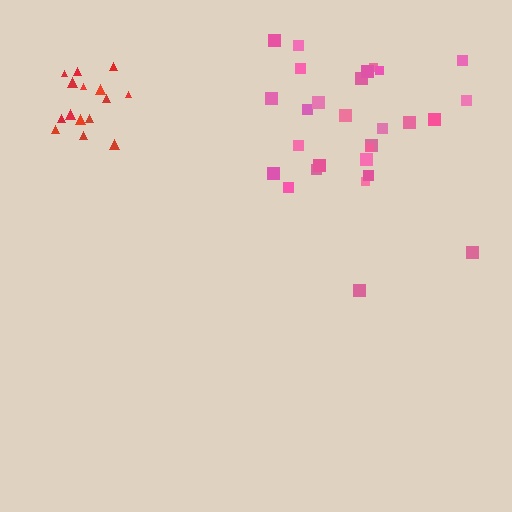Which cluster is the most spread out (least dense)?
Pink.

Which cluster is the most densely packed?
Red.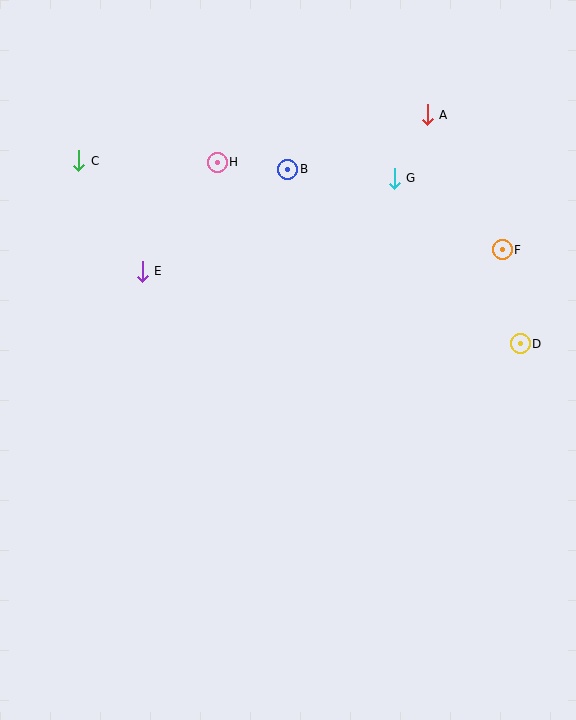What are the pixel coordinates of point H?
Point H is at (217, 162).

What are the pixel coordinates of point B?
Point B is at (288, 169).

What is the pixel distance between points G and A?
The distance between G and A is 71 pixels.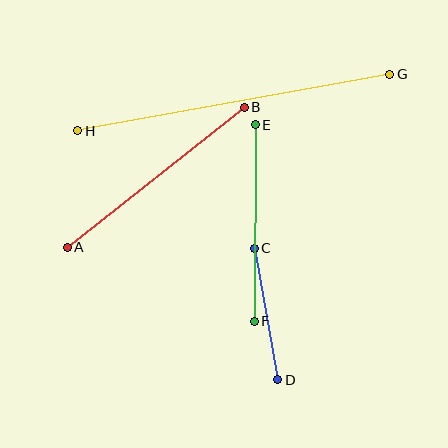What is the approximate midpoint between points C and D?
The midpoint is at approximately (266, 314) pixels.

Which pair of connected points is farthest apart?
Points G and H are farthest apart.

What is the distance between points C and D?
The distance is approximately 133 pixels.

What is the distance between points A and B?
The distance is approximately 226 pixels.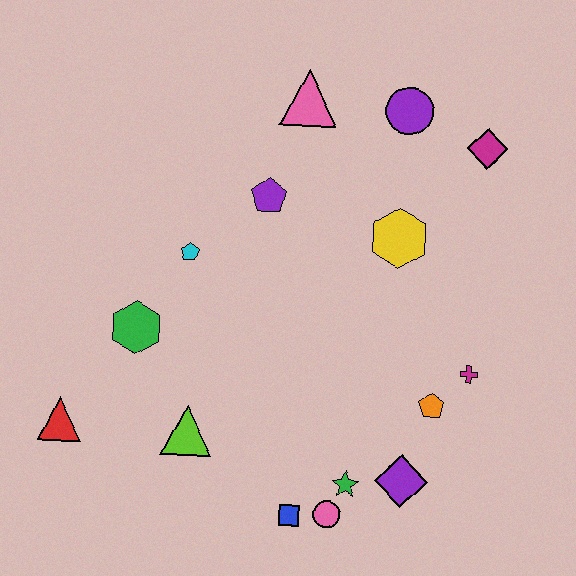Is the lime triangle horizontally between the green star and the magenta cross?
No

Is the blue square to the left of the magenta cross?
Yes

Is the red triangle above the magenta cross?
No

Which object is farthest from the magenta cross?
The red triangle is farthest from the magenta cross.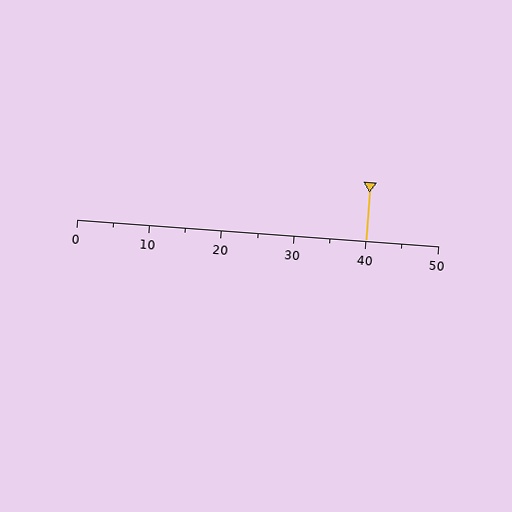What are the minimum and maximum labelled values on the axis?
The axis runs from 0 to 50.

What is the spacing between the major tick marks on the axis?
The major ticks are spaced 10 apart.